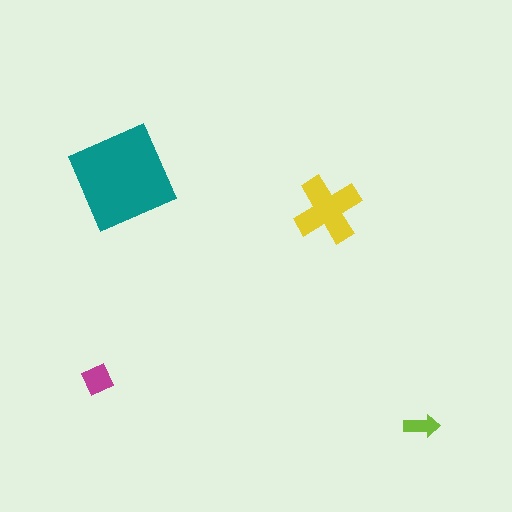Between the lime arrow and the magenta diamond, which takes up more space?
The magenta diamond.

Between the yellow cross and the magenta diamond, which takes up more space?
The yellow cross.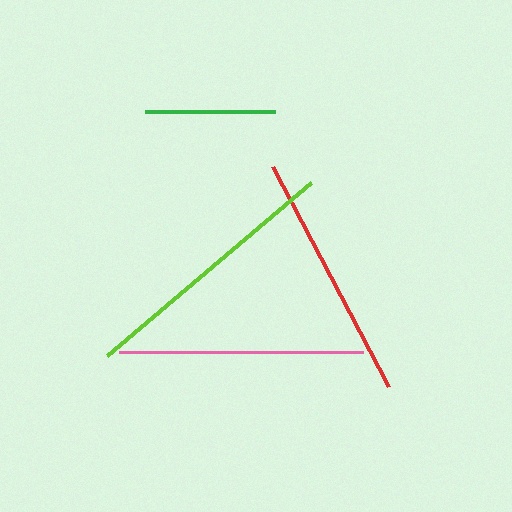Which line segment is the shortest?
The green line is the shortest at approximately 130 pixels.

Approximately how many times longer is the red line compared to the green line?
The red line is approximately 1.9 times the length of the green line.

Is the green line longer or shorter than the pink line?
The pink line is longer than the green line.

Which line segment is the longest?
The lime line is the longest at approximately 267 pixels.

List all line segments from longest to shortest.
From longest to shortest: lime, red, pink, green.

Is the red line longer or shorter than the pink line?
The red line is longer than the pink line.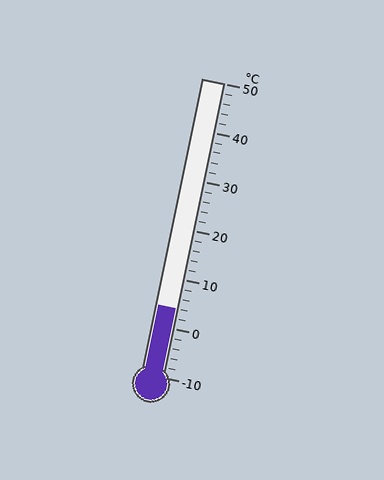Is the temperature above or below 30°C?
The temperature is below 30°C.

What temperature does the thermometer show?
The thermometer shows approximately 4°C.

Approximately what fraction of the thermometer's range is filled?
The thermometer is filled to approximately 25% of its range.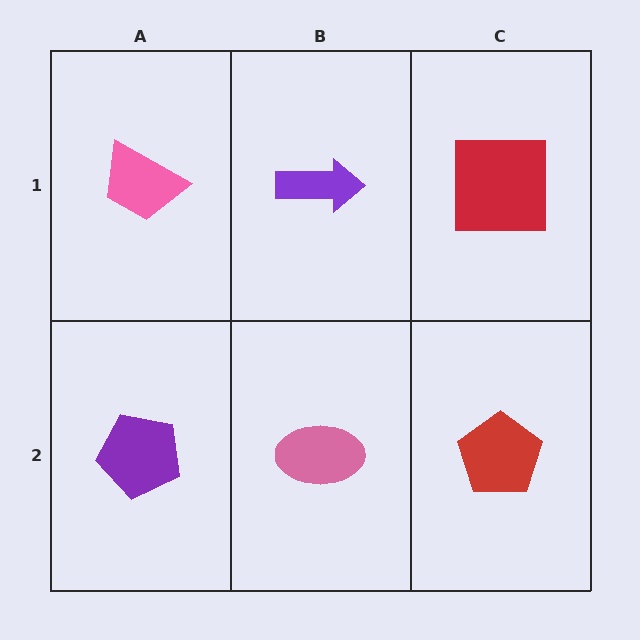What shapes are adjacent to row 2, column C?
A red square (row 1, column C), a pink ellipse (row 2, column B).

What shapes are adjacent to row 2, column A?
A pink trapezoid (row 1, column A), a pink ellipse (row 2, column B).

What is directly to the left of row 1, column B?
A pink trapezoid.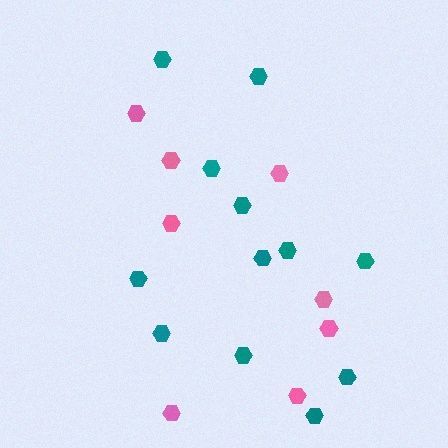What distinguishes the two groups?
There are 2 groups: one group of teal hexagons (12) and one group of pink hexagons (8).